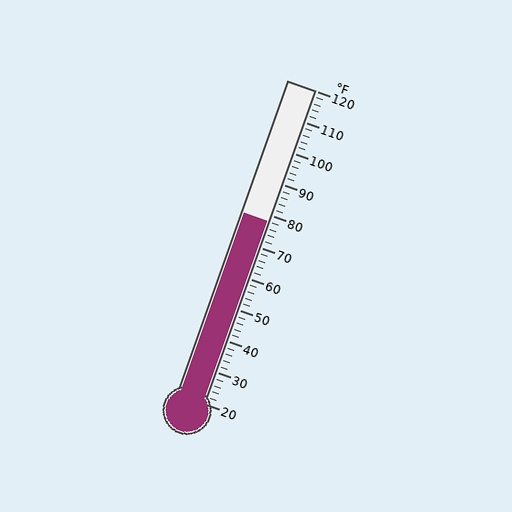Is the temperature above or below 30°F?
The temperature is above 30°F.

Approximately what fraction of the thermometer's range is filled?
The thermometer is filled to approximately 60% of its range.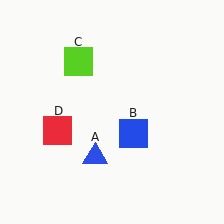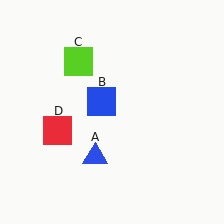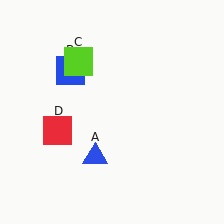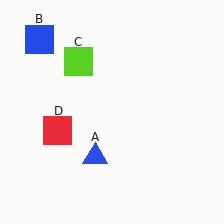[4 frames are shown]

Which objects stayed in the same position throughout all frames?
Blue triangle (object A) and lime square (object C) and red square (object D) remained stationary.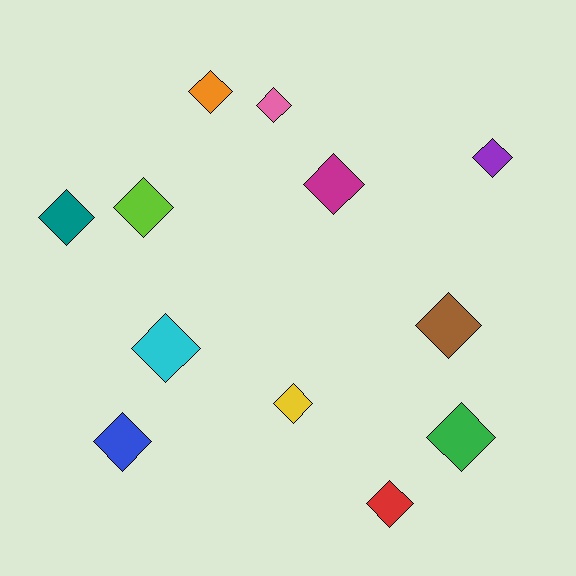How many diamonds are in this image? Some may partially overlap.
There are 12 diamonds.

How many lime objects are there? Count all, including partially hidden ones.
There is 1 lime object.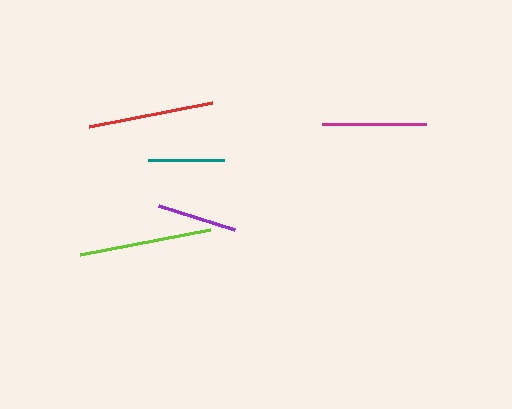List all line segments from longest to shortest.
From longest to shortest: lime, red, magenta, purple, teal.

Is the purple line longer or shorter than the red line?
The red line is longer than the purple line.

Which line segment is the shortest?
The teal line is the shortest at approximately 76 pixels.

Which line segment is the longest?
The lime line is the longest at approximately 133 pixels.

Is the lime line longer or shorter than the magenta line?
The lime line is longer than the magenta line.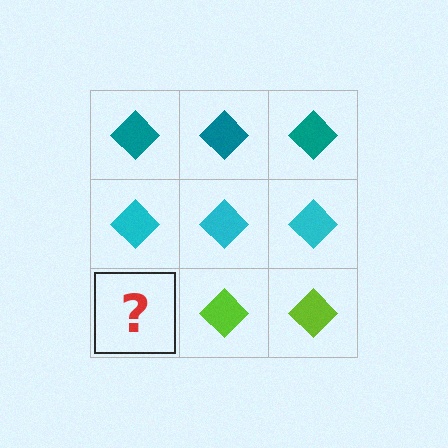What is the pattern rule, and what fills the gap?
The rule is that each row has a consistent color. The gap should be filled with a lime diamond.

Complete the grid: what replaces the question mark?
The question mark should be replaced with a lime diamond.